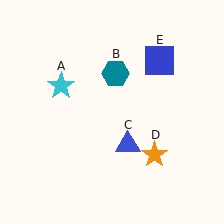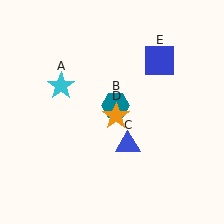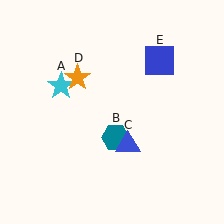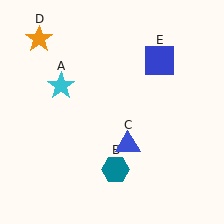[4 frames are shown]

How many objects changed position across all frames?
2 objects changed position: teal hexagon (object B), orange star (object D).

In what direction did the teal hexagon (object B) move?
The teal hexagon (object B) moved down.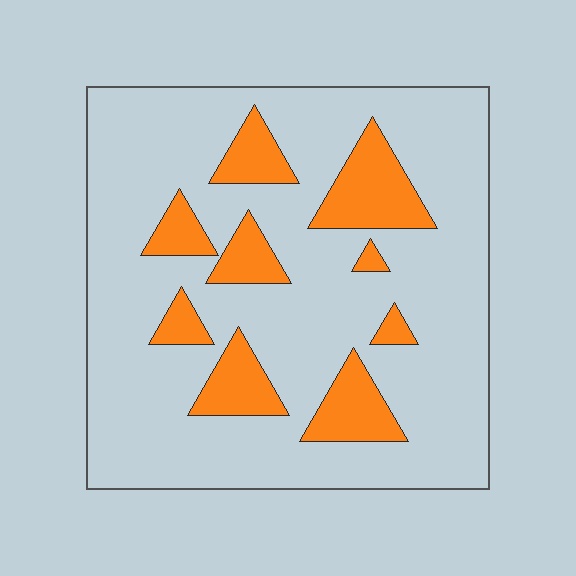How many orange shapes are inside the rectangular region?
9.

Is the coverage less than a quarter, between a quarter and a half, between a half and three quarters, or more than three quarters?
Less than a quarter.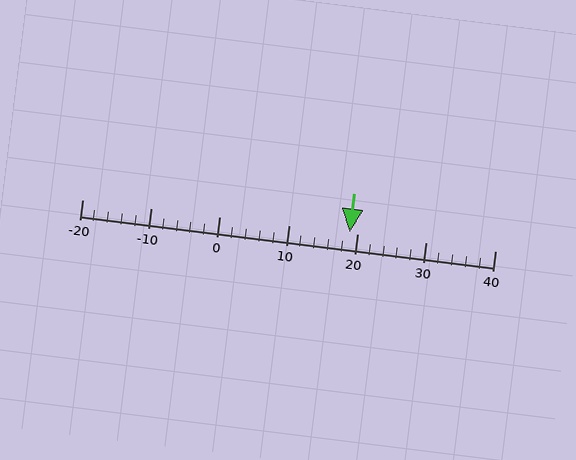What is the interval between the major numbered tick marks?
The major tick marks are spaced 10 units apart.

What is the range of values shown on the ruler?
The ruler shows values from -20 to 40.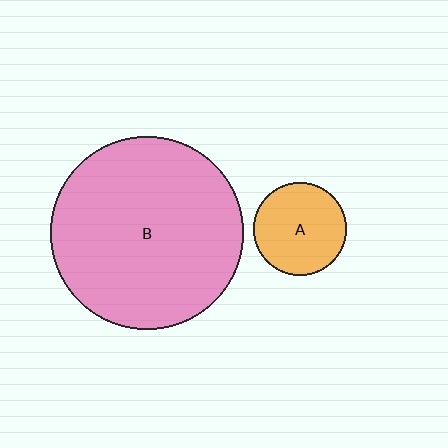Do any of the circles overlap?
No, none of the circles overlap.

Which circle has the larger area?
Circle B (pink).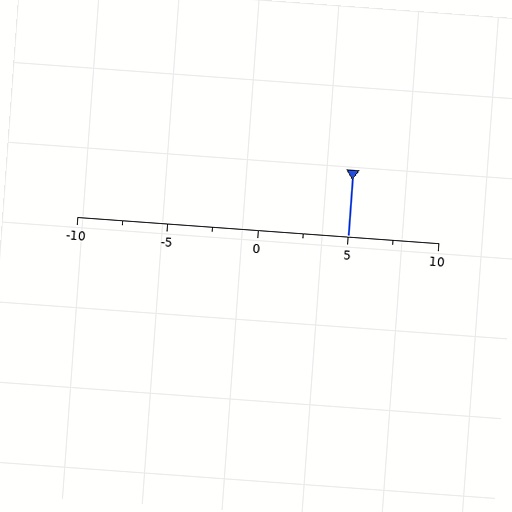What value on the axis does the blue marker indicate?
The marker indicates approximately 5.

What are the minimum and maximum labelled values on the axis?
The axis runs from -10 to 10.